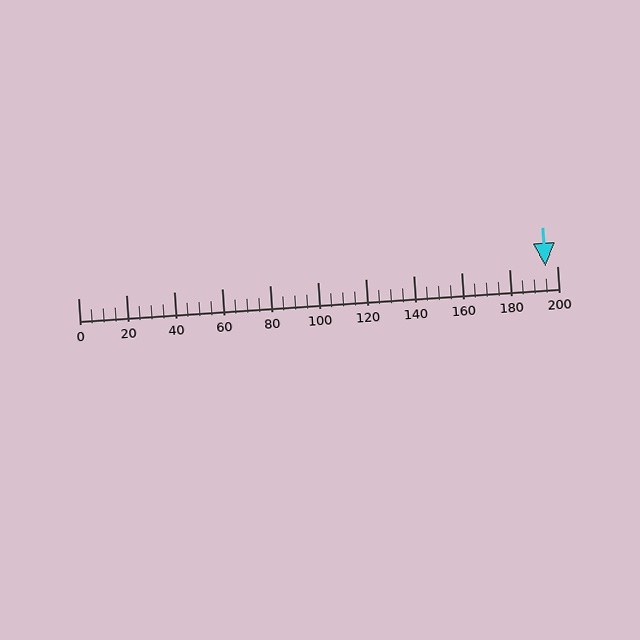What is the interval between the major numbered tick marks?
The major tick marks are spaced 20 units apart.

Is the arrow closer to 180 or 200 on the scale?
The arrow is closer to 200.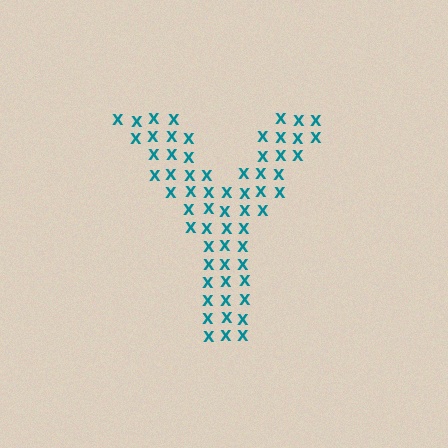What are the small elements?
The small elements are letter X's.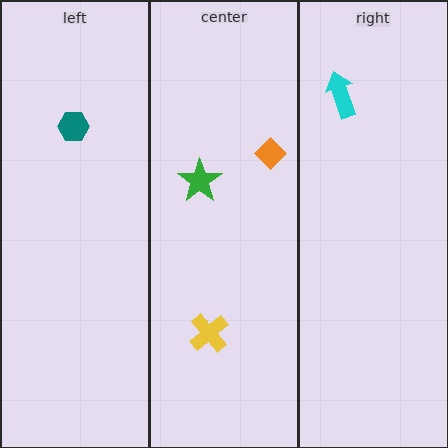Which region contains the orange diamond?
The center region.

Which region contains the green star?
The center region.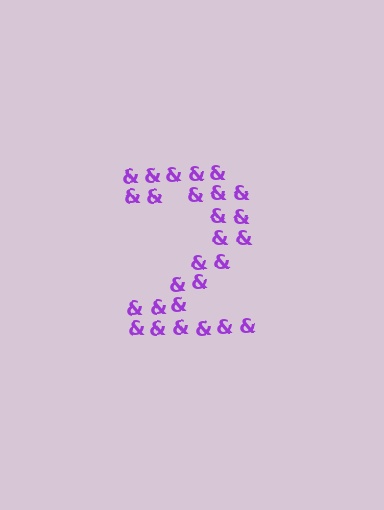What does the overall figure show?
The overall figure shows the digit 2.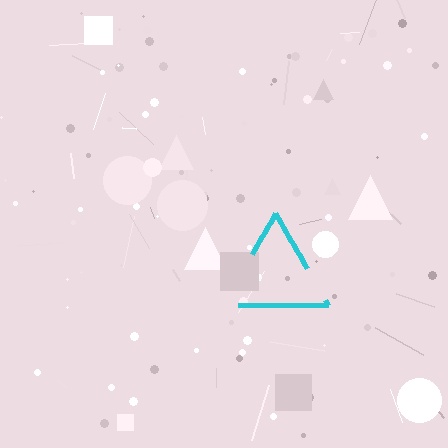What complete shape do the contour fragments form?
The contour fragments form a triangle.